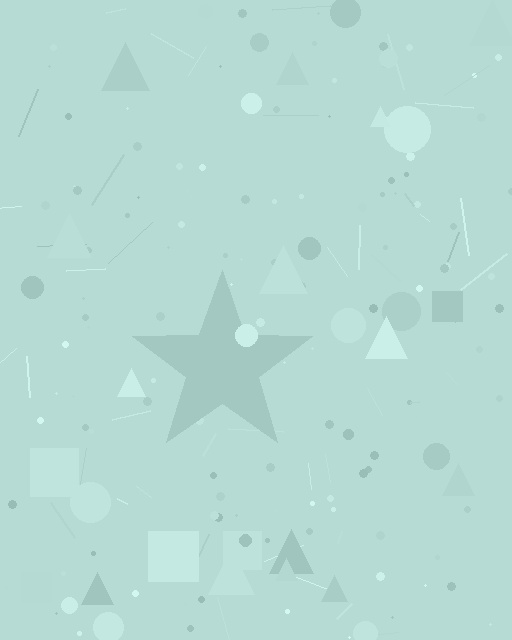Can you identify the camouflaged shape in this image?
The camouflaged shape is a star.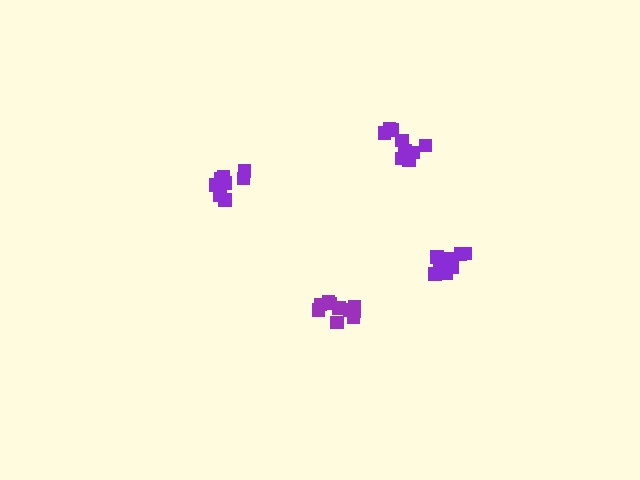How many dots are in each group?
Group 1: 9 dots, Group 2: 10 dots, Group 3: 9 dots, Group 4: 10 dots (38 total).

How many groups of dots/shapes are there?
There are 4 groups.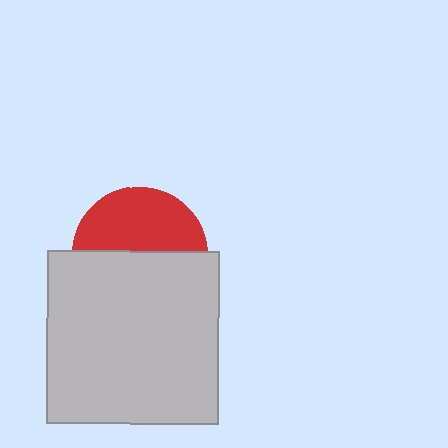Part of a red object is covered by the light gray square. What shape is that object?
It is a circle.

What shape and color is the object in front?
The object in front is a light gray square.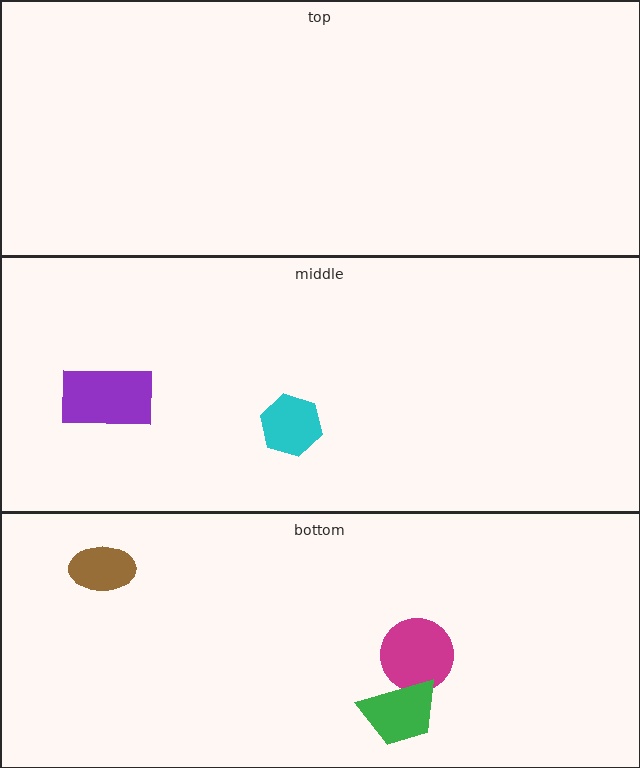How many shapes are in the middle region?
2.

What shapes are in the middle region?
The cyan hexagon, the purple rectangle.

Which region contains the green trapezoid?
The bottom region.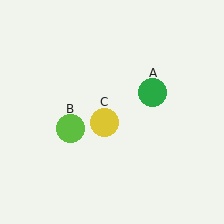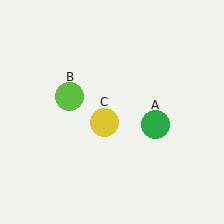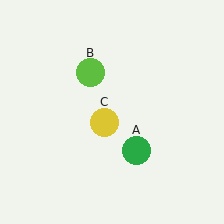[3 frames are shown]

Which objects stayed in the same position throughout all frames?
Yellow circle (object C) remained stationary.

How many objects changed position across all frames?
2 objects changed position: green circle (object A), lime circle (object B).